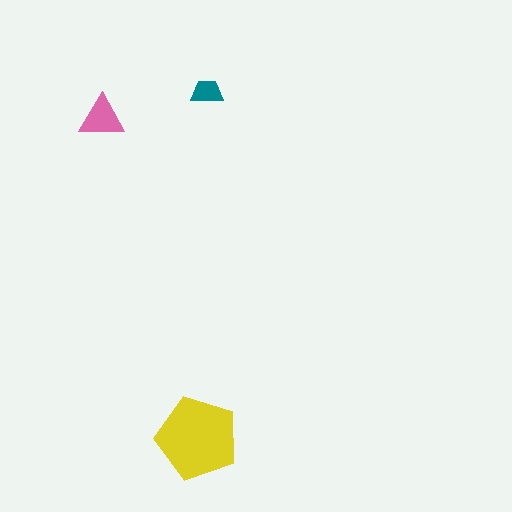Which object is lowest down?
The yellow pentagon is bottommost.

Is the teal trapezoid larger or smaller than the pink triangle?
Smaller.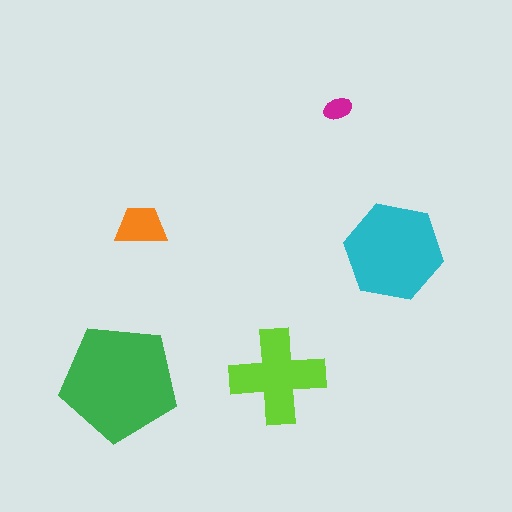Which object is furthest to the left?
The green pentagon is leftmost.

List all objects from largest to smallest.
The green pentagon, the cyan hexagon, the lime cross, the orange trapezoid, the magenta ellipse.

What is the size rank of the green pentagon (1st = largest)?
1st.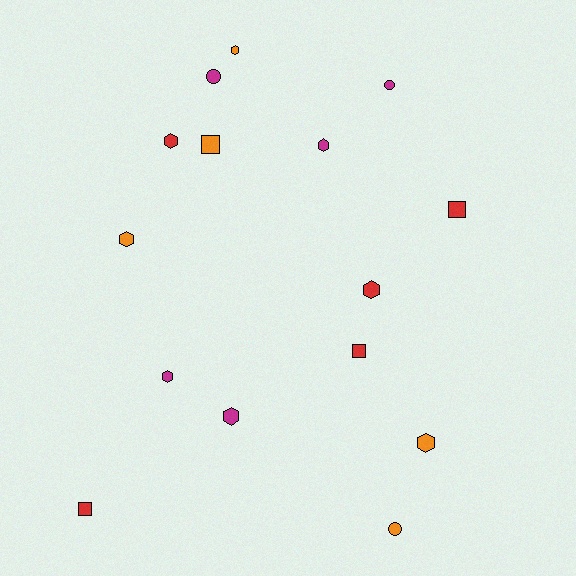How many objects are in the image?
There are 15 objects.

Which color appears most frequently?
Magenta, with 5 objects.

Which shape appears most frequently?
Hexagon, with 8 objects.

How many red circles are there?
There are no red circles.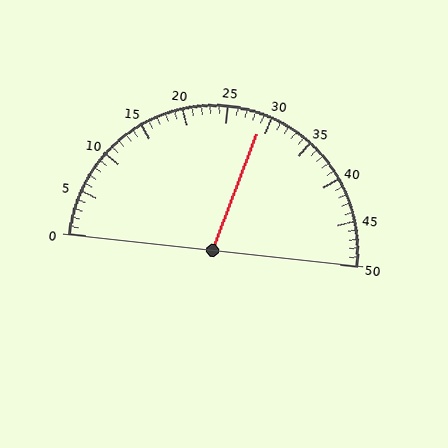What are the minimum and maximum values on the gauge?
The gauge ranges from 0 to 50.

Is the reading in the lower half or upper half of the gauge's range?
The reading is in the upper half of the range (0 to 50).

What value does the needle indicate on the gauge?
The needle indicates approximately 29.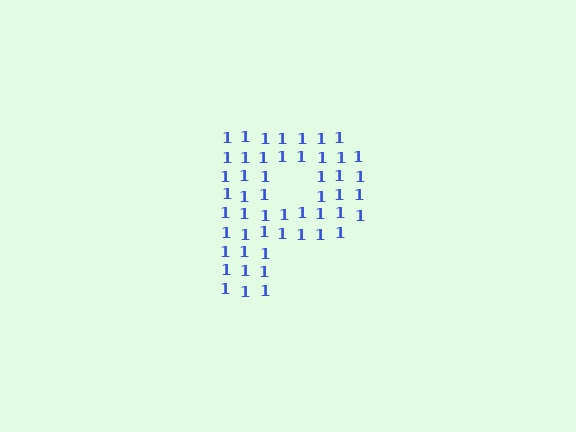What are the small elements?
The small elements are digit 1's.